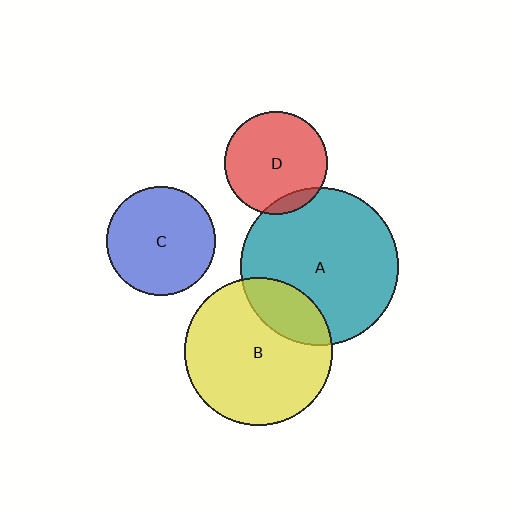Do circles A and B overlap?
Yes.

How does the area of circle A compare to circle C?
Approximately 2.1 times.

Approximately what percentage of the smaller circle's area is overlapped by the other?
Approximately 20%.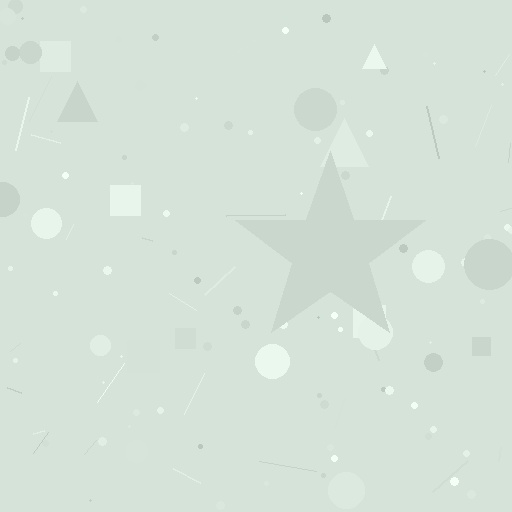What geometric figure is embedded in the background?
A star is embedded in the background.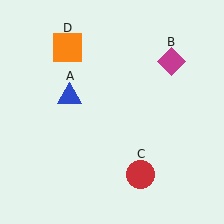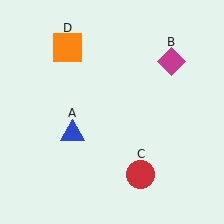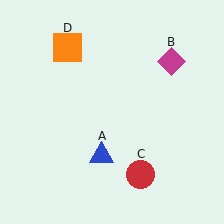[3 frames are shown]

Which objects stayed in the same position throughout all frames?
Magenta diamond (object B) and red circle (object C) and orange square (object D) remained stationary.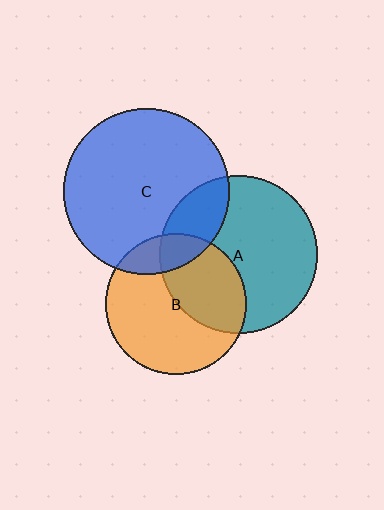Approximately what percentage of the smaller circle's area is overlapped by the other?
Approximately 15%.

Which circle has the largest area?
Circle C (blue).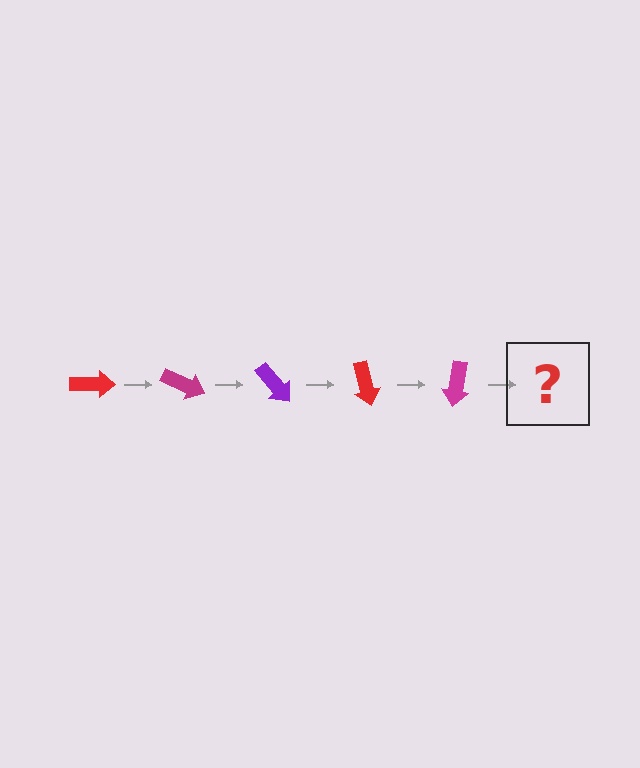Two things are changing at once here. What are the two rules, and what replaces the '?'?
The two rules are that it rotates 25 degrees each step and the color cycles through red, magenta, and purple. The '?' should be a purple arrow, rotated 125 degrees from the start.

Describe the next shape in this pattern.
It should be a purple arrow, rotated 125 degrees from the start.